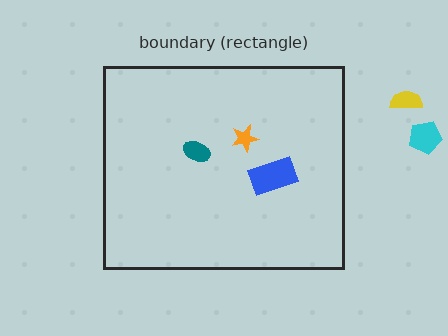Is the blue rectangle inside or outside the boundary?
Inside.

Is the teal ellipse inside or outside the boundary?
Inside.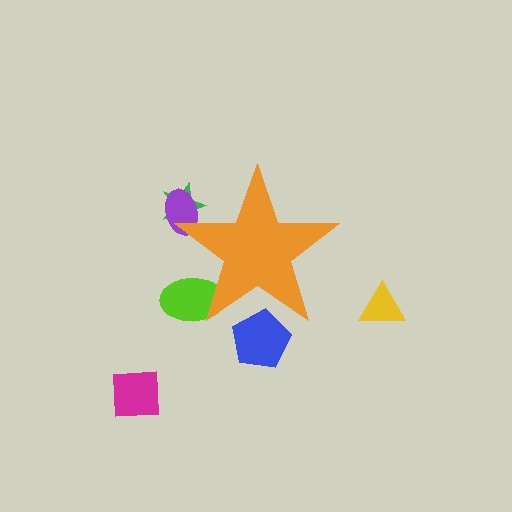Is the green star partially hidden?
Yes, the green star is partially hidden behind the orange star.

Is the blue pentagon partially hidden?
Yes, the blue pentagon is partially hidden behind the orange star.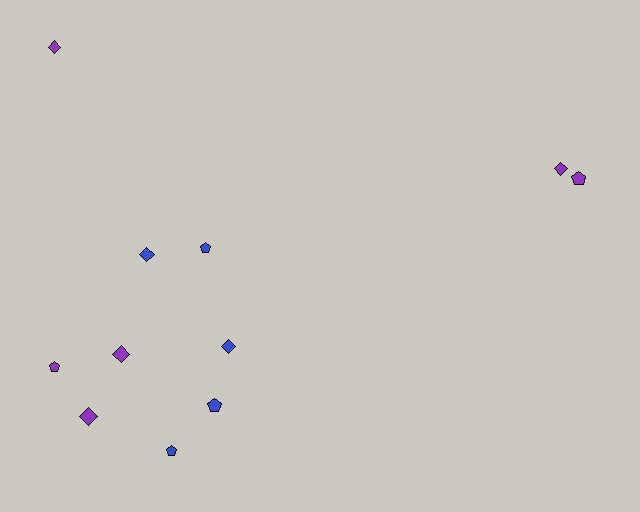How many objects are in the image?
There are 11 objects.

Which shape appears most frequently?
Diamond, with 6 objects.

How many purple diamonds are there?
There are 4 purple diamonds.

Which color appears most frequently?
Purple, with 6 objects.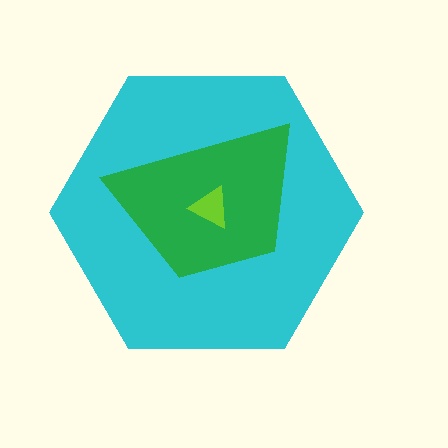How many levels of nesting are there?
3.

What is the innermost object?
The lime triangle.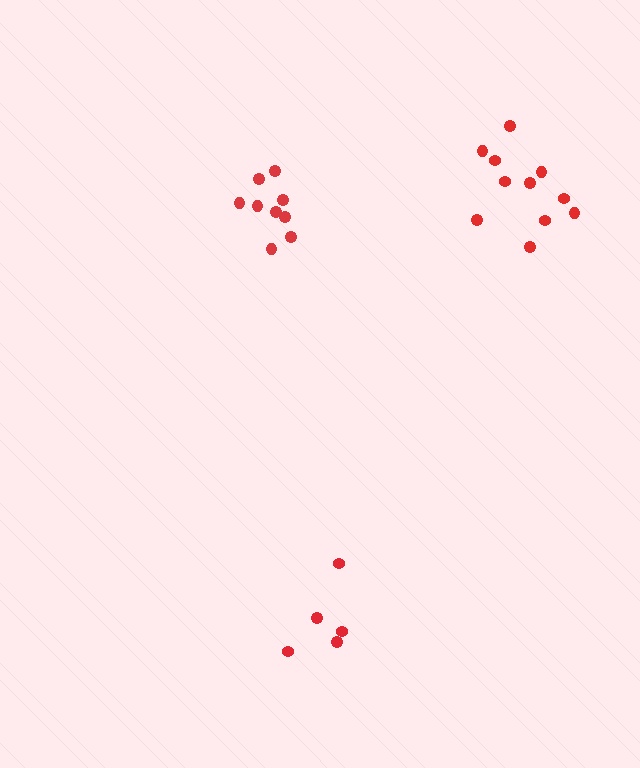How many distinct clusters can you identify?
There are 3 distinct clusters.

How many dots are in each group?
Group 1: 9 dots, Group 2: 5 dots, Group 3: 11 dots (25 total).